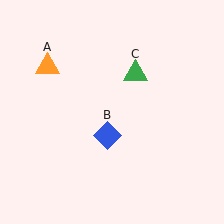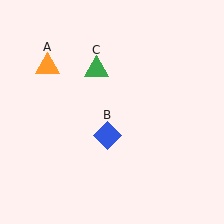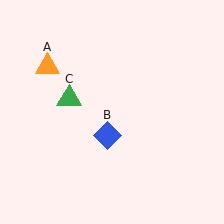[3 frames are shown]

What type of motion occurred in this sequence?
The green triangle (object C) rotated counterclockwise around the center of the scene.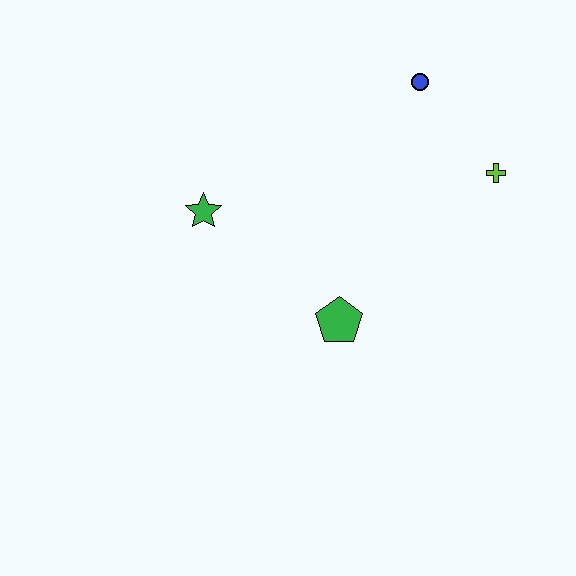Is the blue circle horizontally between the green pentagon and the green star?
No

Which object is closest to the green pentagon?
The green star is closest to the green pentagon.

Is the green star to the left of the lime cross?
Yes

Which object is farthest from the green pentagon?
The blue circle is farthest from the green pentagon.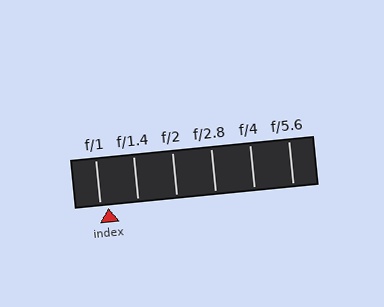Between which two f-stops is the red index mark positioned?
The index mark is between f/1 and f/1.4.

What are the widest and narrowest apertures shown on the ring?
The widest aperture shown is f/1 and the narrowest is f/5.6.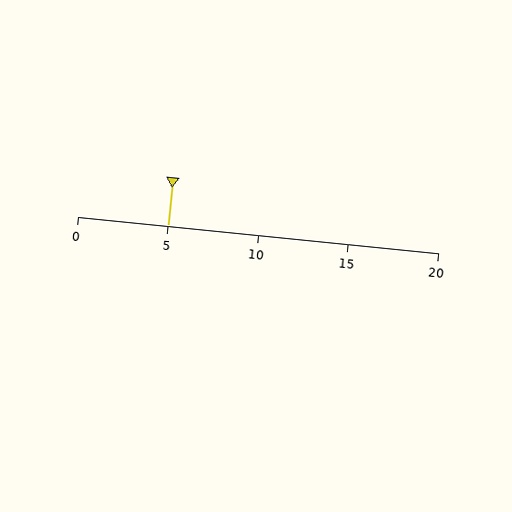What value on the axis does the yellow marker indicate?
The marker indicates approximately 5.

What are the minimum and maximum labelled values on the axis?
The axis runs from 0 to 20.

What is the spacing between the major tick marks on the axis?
The major ticks are spaced 5 apart.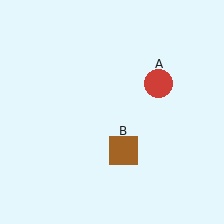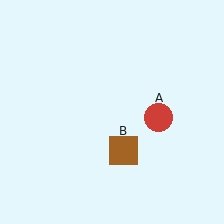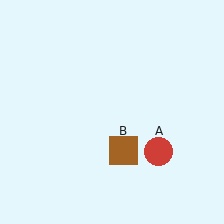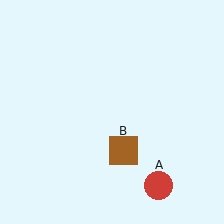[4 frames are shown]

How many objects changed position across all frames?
1 object changed position: red circle (object A).